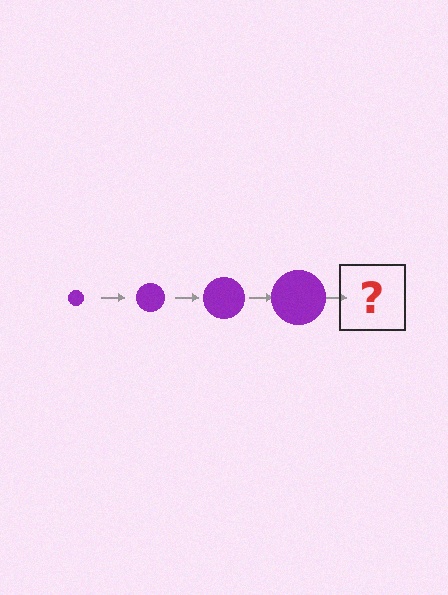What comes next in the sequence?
The next element should be a purple circle, larger than the previous one.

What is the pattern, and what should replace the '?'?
The pattern is that the circle gets progressively larger each step. The '?' should be a purple circle, larger than the previous one.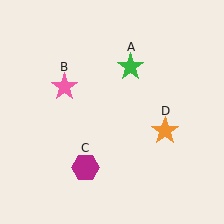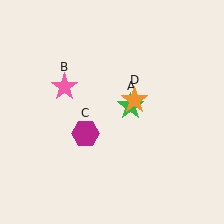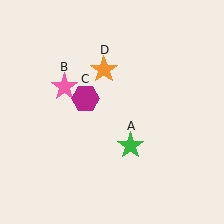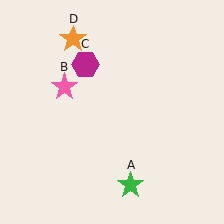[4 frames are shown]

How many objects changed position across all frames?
3 objects changed position: green star (object A), magenta hexagon (object C), orange star (object D).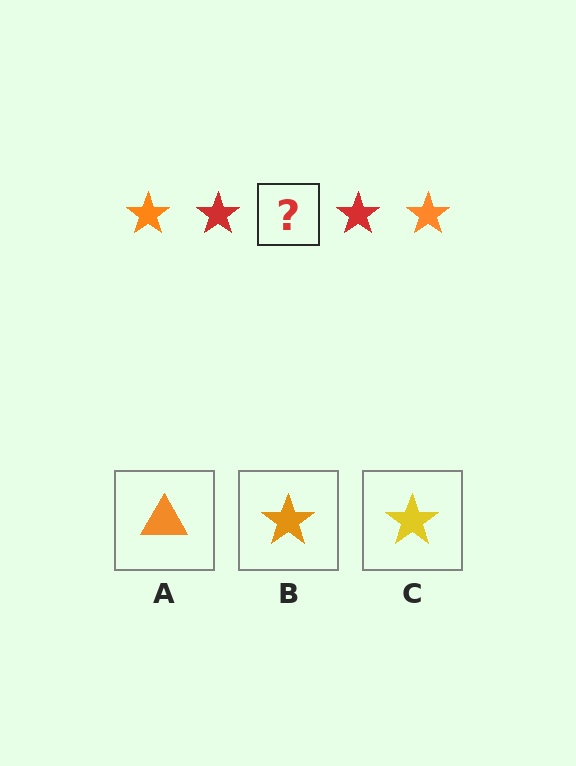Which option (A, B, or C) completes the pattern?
B.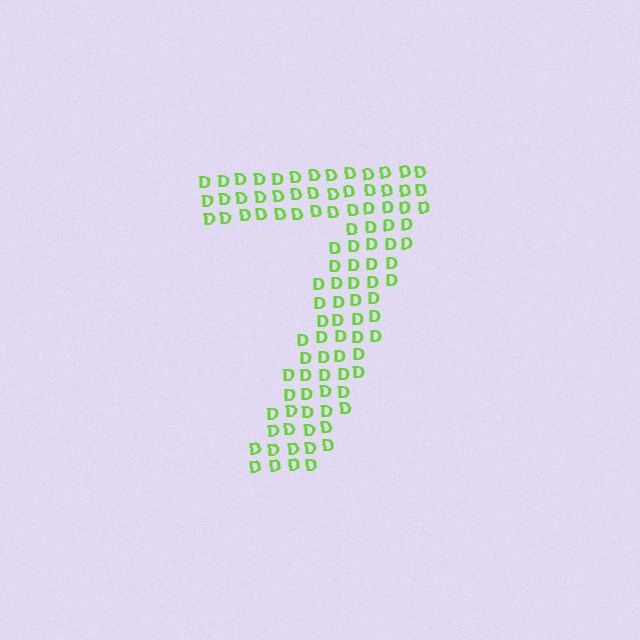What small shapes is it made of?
It is made of small letter D's.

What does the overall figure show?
The overall figure shows the digit 7.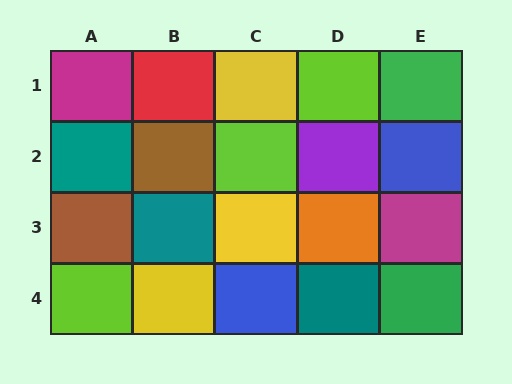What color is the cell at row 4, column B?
Yellow.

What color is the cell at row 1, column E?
Green.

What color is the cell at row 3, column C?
Yellow.